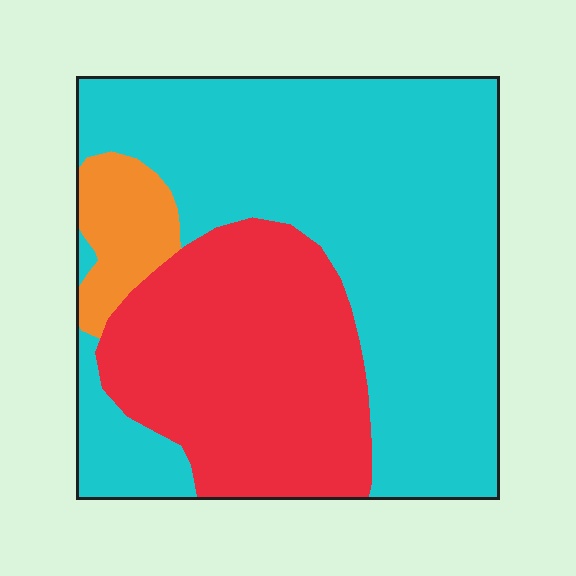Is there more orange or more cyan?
Cyan.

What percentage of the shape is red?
Red covers 32% of the shape.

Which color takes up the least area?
Orange, at roughly 5%.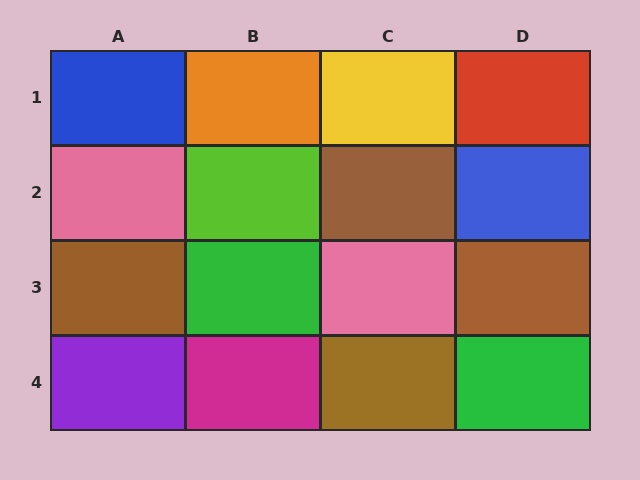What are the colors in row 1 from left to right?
Blue, orange, yellow, red.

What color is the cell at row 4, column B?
Magenta.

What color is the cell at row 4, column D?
Green.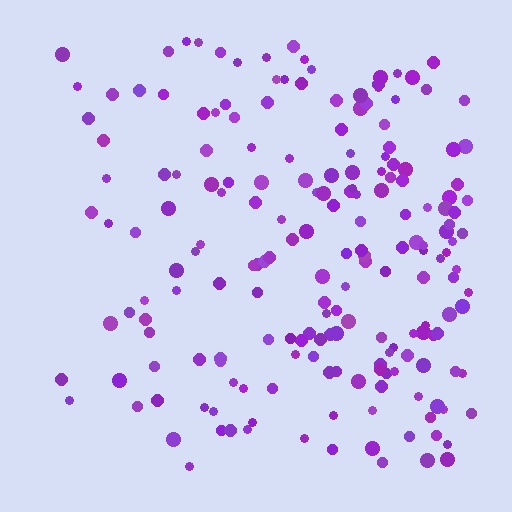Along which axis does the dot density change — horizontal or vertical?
Horizontal.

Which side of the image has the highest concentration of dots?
The right.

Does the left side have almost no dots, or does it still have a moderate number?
Still a moderate number, just noticeably fewer than the right.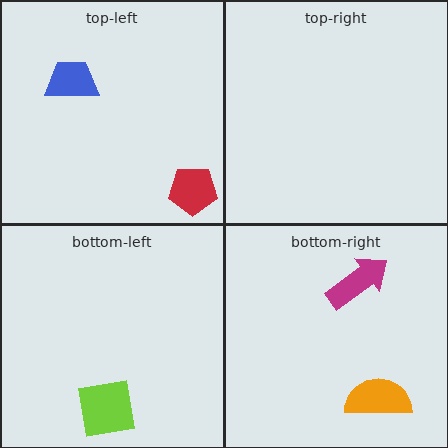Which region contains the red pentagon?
The top-left region.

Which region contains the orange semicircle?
The bottom-right region.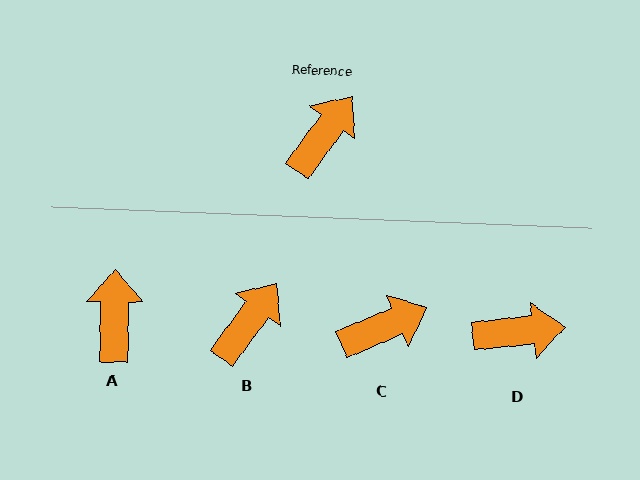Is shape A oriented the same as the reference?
No, it is off by about 36 degrees.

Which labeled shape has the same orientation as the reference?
B.